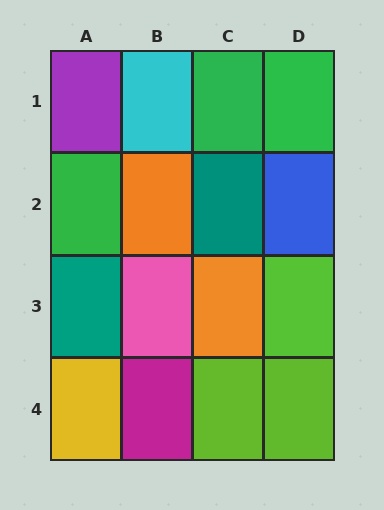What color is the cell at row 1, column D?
Green.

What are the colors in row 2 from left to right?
Green, orange, teal, blue.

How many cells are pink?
1 cell is pink.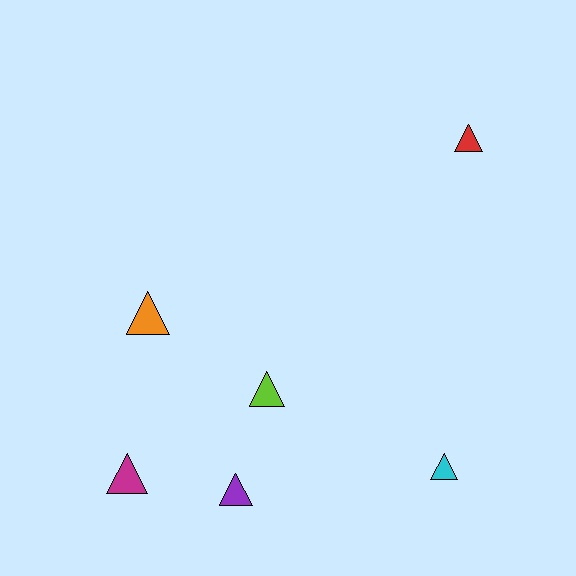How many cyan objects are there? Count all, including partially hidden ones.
There is 1 cyan object.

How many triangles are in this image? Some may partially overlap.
There are 6 triangles.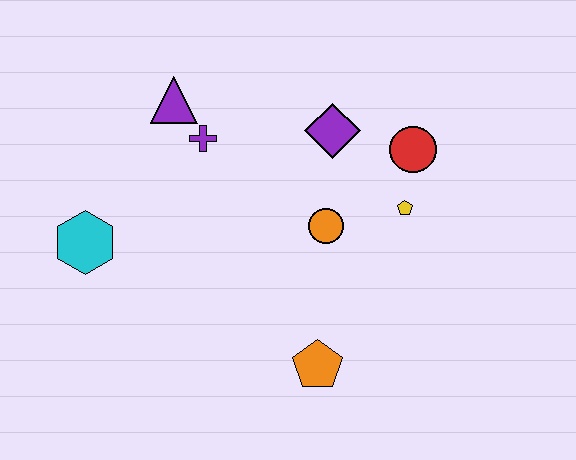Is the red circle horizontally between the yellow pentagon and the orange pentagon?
No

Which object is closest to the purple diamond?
The red circle is closest to the purple diamond.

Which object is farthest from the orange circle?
The cyan hexagon is farthest from the orange circle.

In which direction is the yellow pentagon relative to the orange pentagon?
The yellow pentagon is above the orange pentagon.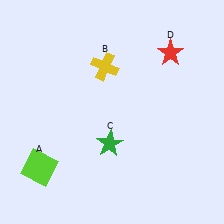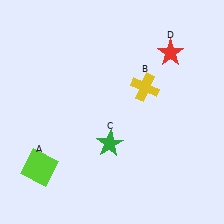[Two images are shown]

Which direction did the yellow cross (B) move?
The yellow cross (B) moved right.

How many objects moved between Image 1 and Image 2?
1 object moved between the two images.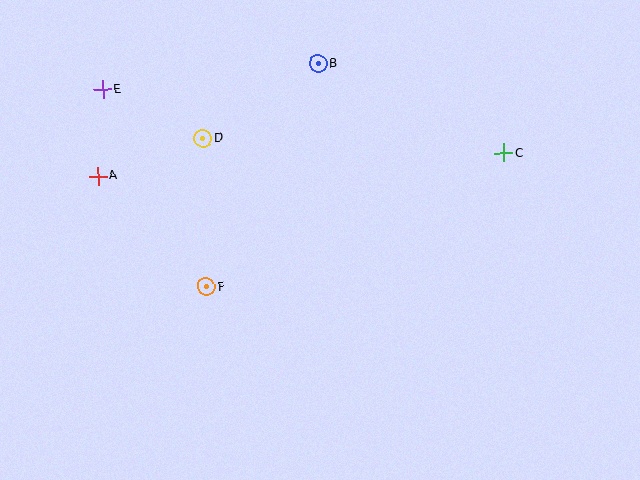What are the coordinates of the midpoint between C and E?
The midpoint between C and E is at (303, 121).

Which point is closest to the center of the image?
Point F at (206, 287) is closest to the center.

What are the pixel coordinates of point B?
Point B is at (318, 64).